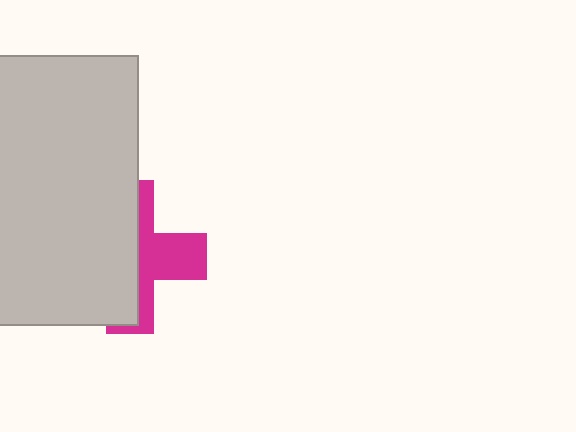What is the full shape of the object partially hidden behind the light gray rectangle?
The partially hidden object is a magenta cross.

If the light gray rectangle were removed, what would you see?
You would see the complete magenta cross.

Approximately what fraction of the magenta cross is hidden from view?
Roughly 60% of the magenta cross is hidden behind the light gray rectangle.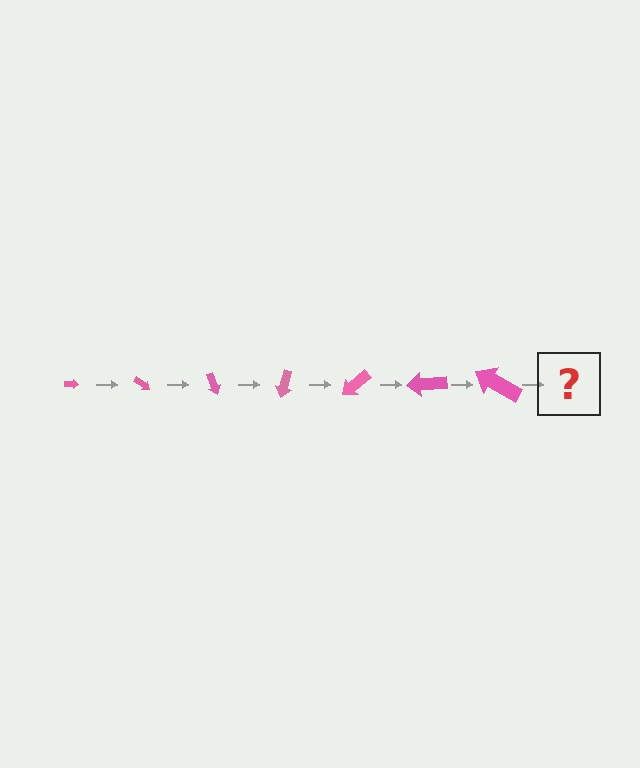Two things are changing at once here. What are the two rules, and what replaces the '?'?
The two rules are that the arrow grows larger each step and it rotates 35 degrees each step. The '?' should be an arrow, larger than the previous one and rotated 245 degrees from the start.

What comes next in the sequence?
The next element should be an arrow, larger than the previous one and rotated 245 degrees from the start.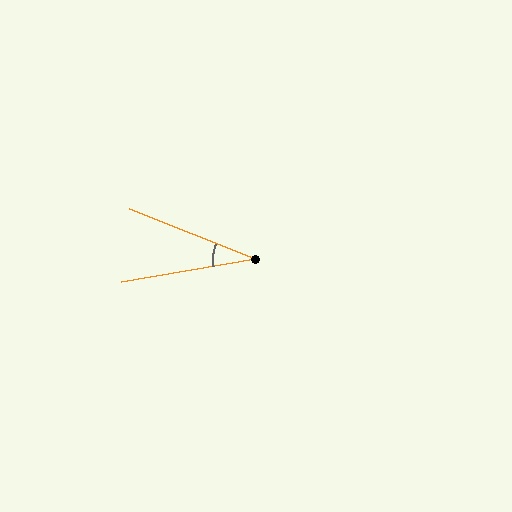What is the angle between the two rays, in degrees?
Approximately 32 degrees.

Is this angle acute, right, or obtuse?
It is acute.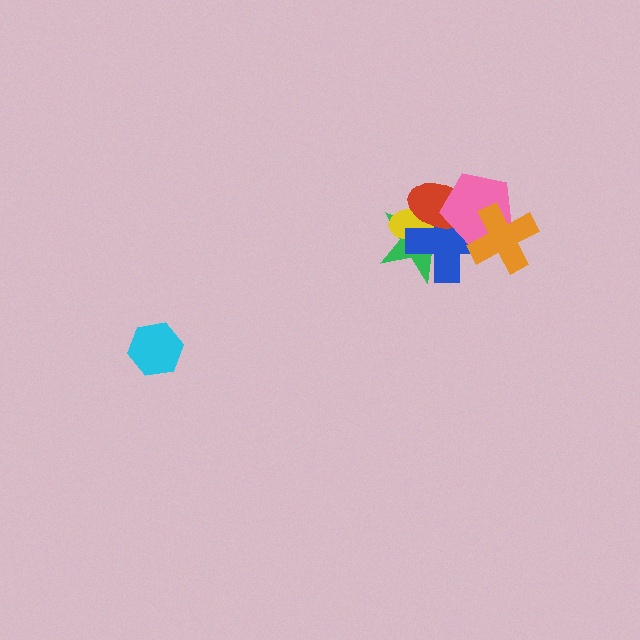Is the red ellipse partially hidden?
Yes, it is partially covered by another shape.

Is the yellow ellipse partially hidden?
Yes, it is partially covered by another shape.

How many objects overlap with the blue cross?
5 objects overlap with the blue cross.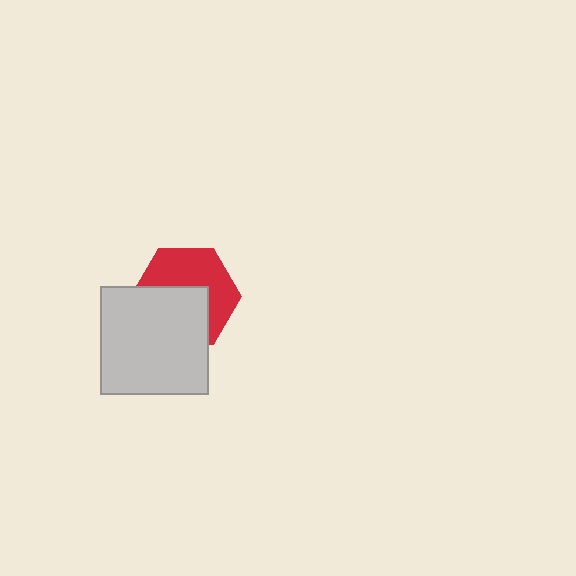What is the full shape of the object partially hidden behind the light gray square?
The partially hidden object is a red hexagon.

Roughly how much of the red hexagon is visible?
About half of it is visible (roughly 51%).